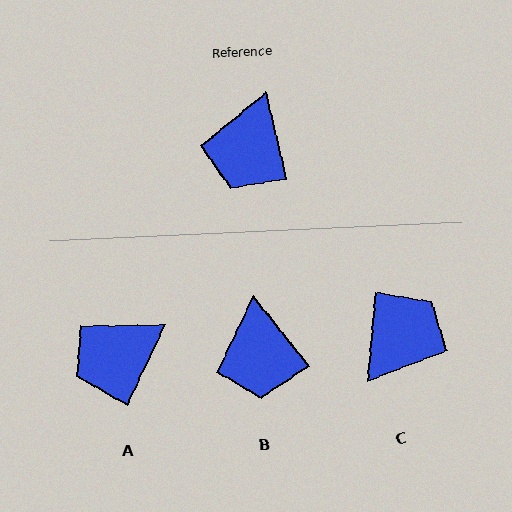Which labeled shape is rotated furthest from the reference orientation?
C, about 162 degrees away.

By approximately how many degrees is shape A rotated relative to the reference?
Approximately 39 degrees clockwise.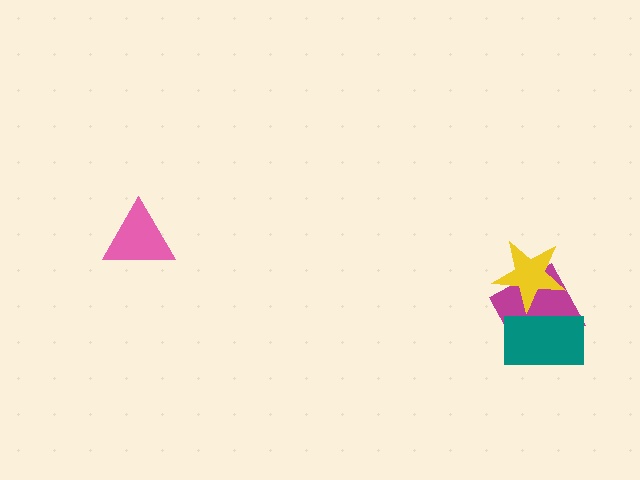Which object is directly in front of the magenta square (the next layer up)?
The yellow star is directly in front of the magenta square.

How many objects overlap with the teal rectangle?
2 objects overlap with the teal rectangle.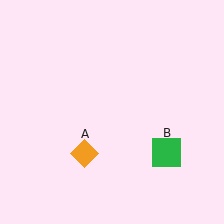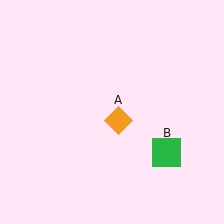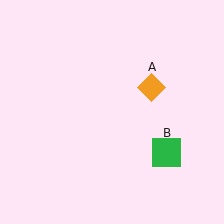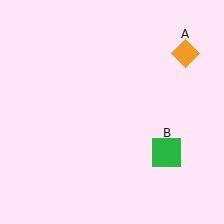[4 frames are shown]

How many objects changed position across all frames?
1 object changed position: orange diamond (object A).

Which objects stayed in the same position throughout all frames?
Green square (object B) remained stationary.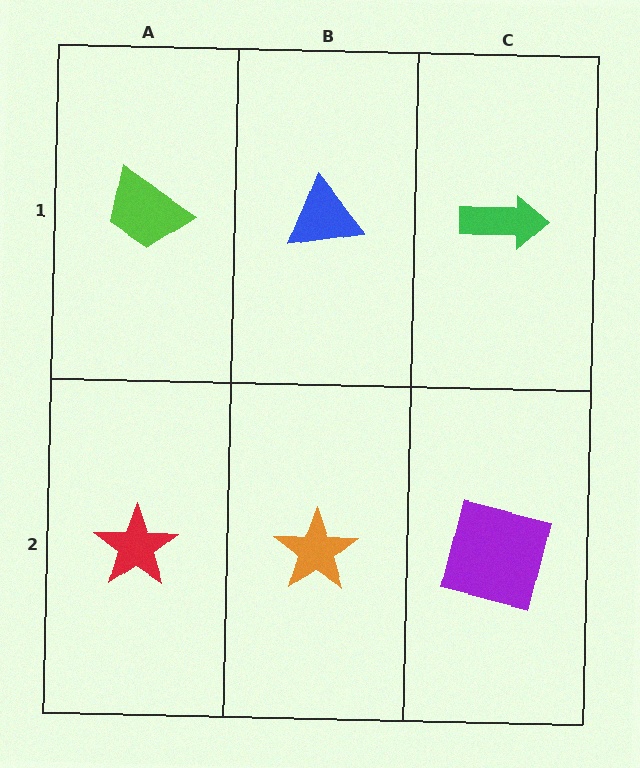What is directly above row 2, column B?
A blue triangle.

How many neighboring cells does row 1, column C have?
2.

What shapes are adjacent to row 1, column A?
A red star (row 2, column A), a blue triangle (row 1, column B).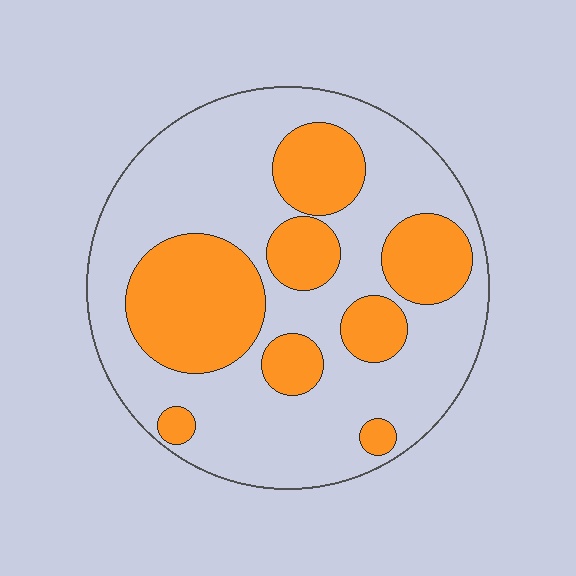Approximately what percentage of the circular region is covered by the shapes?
Approximately 35%.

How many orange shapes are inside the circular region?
8.